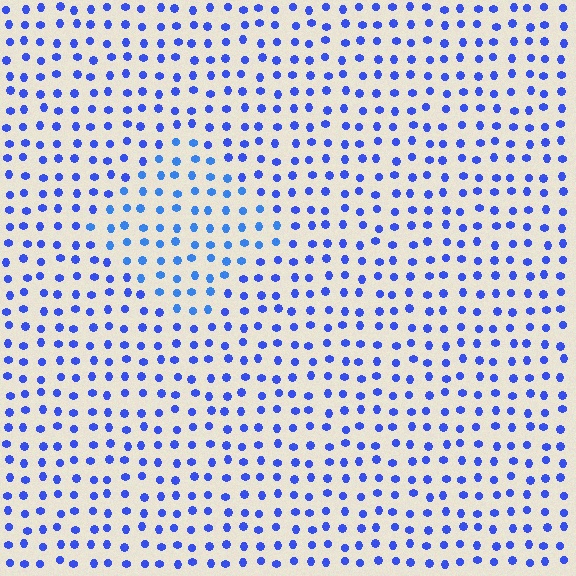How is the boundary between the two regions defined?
The boundary is defined purely by a slight shift in hue (about 17 degrees). Spacing, size, and orientation are identical on both sides.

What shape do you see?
I see a diamond.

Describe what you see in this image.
The image is filled with small blue elements in a uniform arrangement. A diamond-shaped region is visible where the elements are tinted to a slightly different hue, forming a subtle color boundary.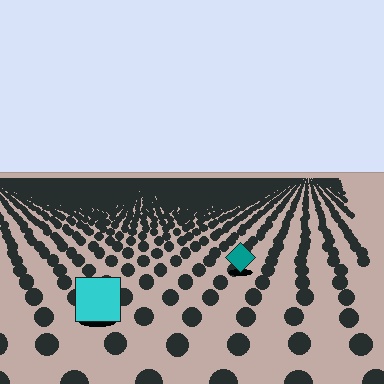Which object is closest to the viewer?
The cyan square is closest. The texture marks near it are larger and more spread out.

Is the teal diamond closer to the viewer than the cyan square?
No. The cyan square is closer — you can tell from the texture gradient: the ground texture is coarser near it.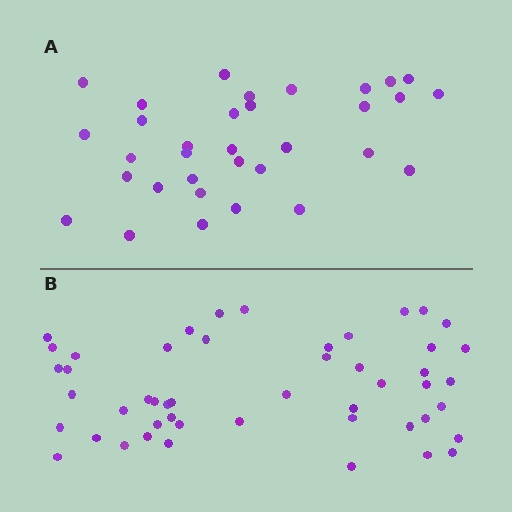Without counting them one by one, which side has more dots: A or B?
Region B (the bottom region) has more dots.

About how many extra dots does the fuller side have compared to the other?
Region B has approximately 15 more dots than region A.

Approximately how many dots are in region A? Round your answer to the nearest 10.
About 30 dots. (The exact count is 33, which rounds to 30.)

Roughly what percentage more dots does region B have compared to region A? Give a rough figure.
About 50% more.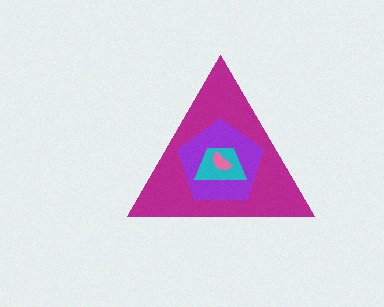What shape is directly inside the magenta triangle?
The purple pentagon.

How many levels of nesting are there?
4.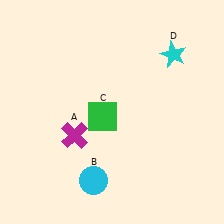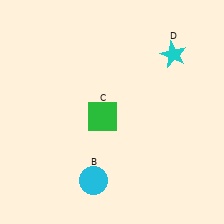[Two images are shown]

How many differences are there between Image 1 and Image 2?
There is 1 difference between the two images.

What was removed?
The magenta cross (A) was removed in Image 2.